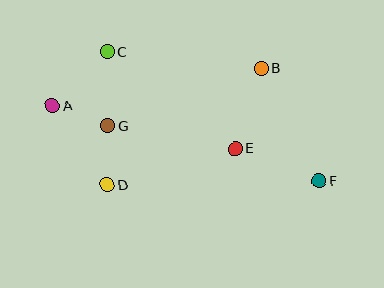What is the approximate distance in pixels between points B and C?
The distance between B and C is approximately 155 pixels.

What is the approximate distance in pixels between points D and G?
The distance between D and G is approximately 59 pixels.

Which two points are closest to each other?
Points A and G are closest to each other.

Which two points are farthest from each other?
Points A and F are farthest from each other.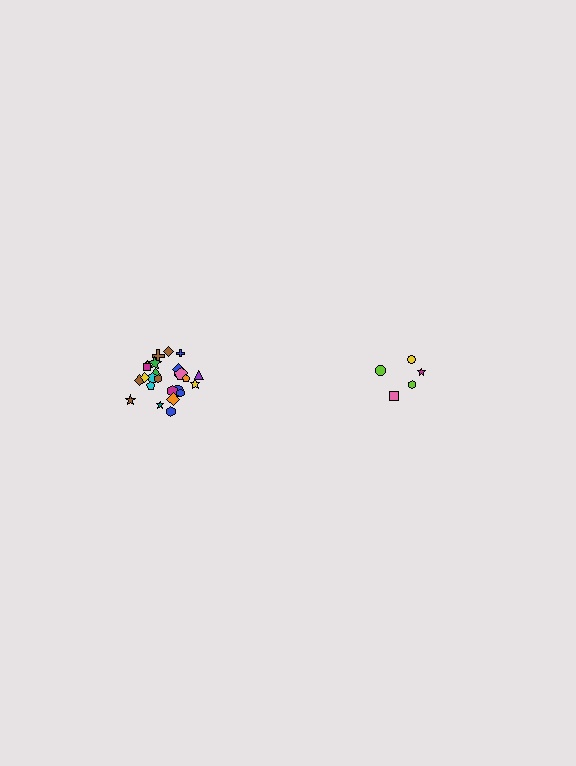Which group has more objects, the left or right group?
The left group.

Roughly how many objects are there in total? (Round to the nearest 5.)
Roughly 30 objects in total.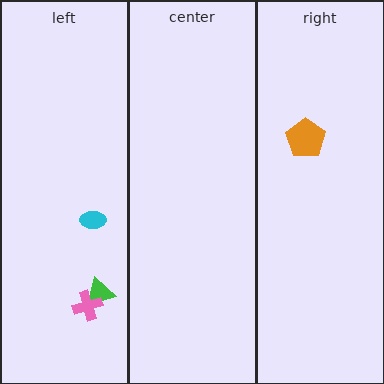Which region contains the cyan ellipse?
The left region.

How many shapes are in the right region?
1.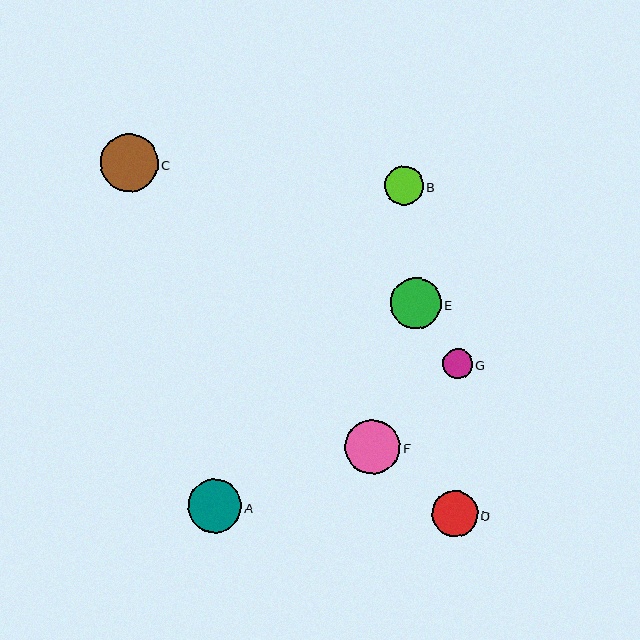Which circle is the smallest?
Circle G is the smallest with a size of approximately 30 pixels.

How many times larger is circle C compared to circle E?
Circle C is approximately 1.1 times the size of circle E.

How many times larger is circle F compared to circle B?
Circle F is approximately 1.4 times the size of circle B.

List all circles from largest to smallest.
From largest to smallest: C, F, A, E, D, B, G.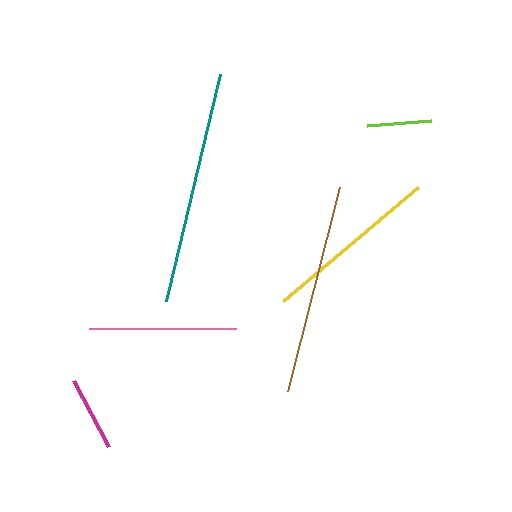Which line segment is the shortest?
The lime line is the shortest at approximately 65 pixels.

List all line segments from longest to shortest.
From longest to shortest: teal, brown, yellow, pink, magenta, lime.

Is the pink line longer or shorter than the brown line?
The brown line is longer than the pink line.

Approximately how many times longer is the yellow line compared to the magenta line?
The yellow line is approximately 2.3 times the length of the magenta line.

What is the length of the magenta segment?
The magenta segment is approximately 76 pixels long.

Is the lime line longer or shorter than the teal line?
The teal line is longer than the lime line.